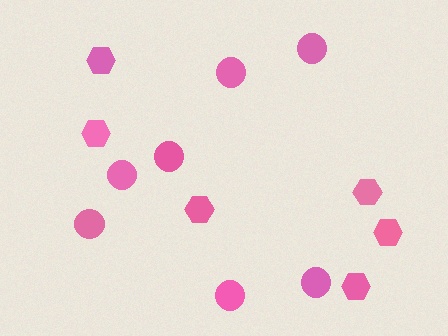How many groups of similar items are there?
There are 2 groups: one group of circles (7) and one group of hexagons (6).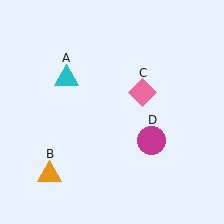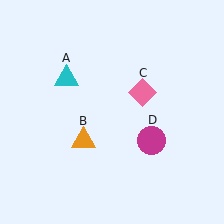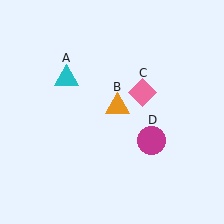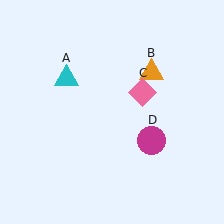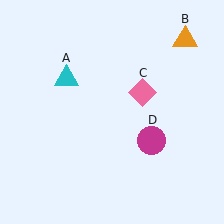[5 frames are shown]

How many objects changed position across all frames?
1 object changed position: orange triangle (object B).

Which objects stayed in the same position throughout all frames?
Cyan triangle (object A) and pink diamond (object C) and magenta circle (object D) remained stationary.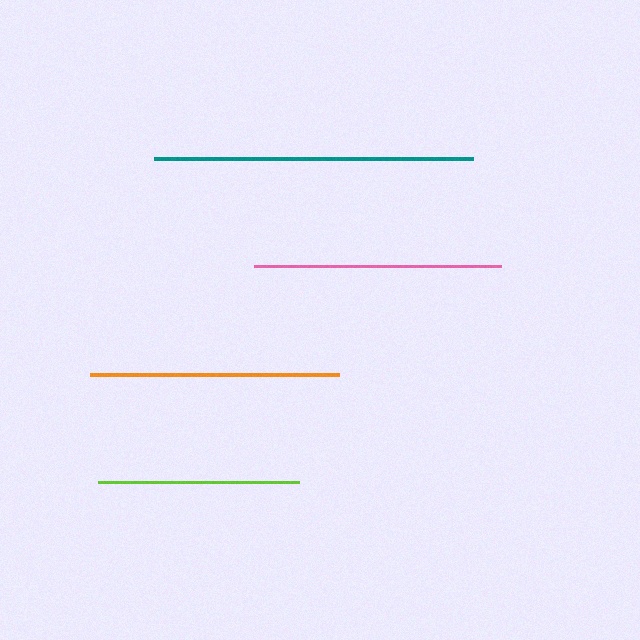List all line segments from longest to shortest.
From longest to shortest: teal, orange, pink, lime.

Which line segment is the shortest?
The lime line is the shortest at approximately 202 pixels.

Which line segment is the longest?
The teal line is the longest at approximately 319 pixels.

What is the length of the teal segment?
The teal segment is approximately 319 pixels long.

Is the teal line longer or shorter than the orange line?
The teal line is longer than the orange line.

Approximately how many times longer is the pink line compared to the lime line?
The pink line is approximately 1.2 times the length of the lime line.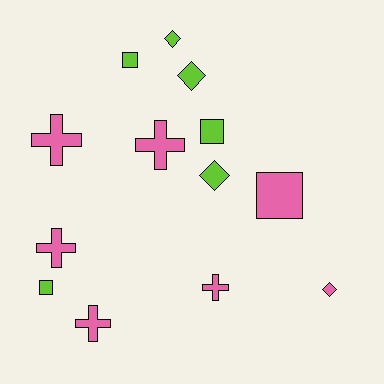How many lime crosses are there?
There are no lime crosses.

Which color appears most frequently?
Pink, with 7 objects.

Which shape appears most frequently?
Cross, with 5 objects.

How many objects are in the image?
There are 13 objects.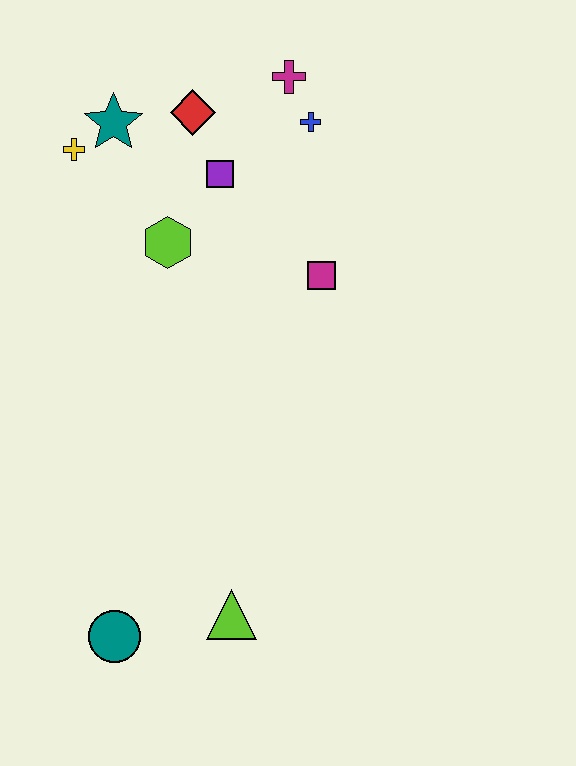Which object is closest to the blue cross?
The magenta cross is closest to the blue cross.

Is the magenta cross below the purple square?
No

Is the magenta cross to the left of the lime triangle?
No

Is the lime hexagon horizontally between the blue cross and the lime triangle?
No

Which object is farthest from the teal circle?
The magenta cross is farthest from the teal circle.